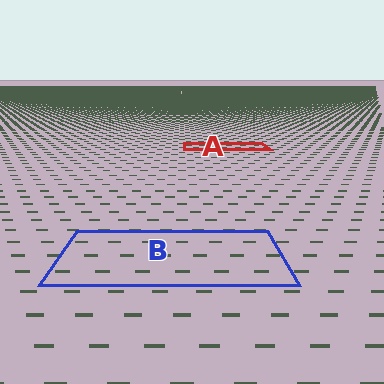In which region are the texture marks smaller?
The texture marks are smaller in region A, because it is farther away.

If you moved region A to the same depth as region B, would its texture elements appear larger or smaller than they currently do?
They would appear larger. At a closer depth, the same texture elements are projected at a bigger on-screen size.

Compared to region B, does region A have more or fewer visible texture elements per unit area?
Region A has more texture elements per unit area — they are packed more densely because it is farther away.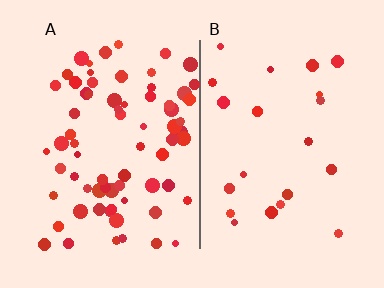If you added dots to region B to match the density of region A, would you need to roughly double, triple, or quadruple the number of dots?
Approximately triple.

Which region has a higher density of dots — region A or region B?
A (the left).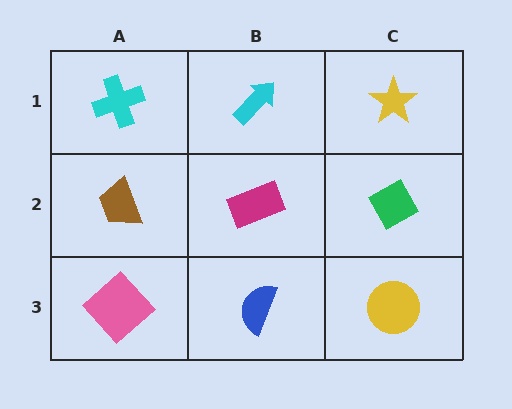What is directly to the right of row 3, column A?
A blue semicircle.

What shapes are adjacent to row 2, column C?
A yellow star (row 1, column C), a yellow circle (row 3, column C), a magenta rectangle (row 2, column B).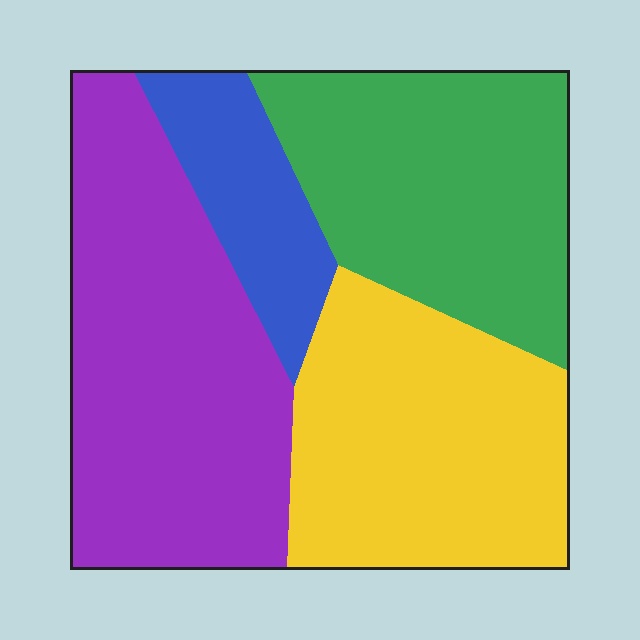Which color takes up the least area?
Blue, at roughly 10%.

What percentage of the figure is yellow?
Yellow takes up about one quarter (1/4) of the figure.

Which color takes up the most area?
Purple, at roughly 35%.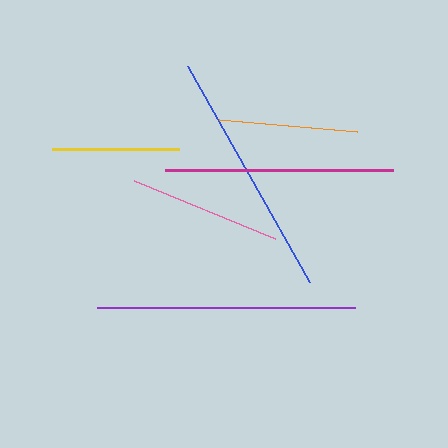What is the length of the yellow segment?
The yellow segment is approximately 127 pixels long.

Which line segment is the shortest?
The yellow line is the shortest at approximately 127 pixels.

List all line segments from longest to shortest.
From longest to shortest: purple, blue, magenta, pink, orange, yellow.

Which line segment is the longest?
The purple line is the longest at approximately 258 pixels.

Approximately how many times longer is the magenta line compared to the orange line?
The magenta line is approximately 1.6 times the length of the orange line.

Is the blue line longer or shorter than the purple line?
The purple line is longer than the blue line.